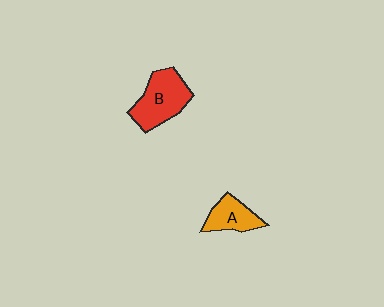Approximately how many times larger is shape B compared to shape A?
Approximately 1.6 times.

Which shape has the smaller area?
Shape A (orange).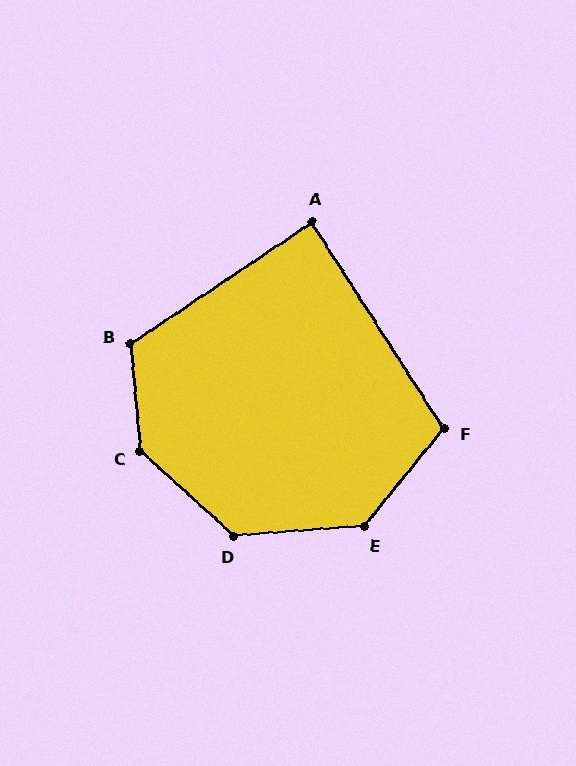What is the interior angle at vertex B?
Approximately 118 degrees (obtuse).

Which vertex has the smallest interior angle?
A, at approximately 89 degrees.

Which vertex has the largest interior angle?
C, at approximately 138 degrees.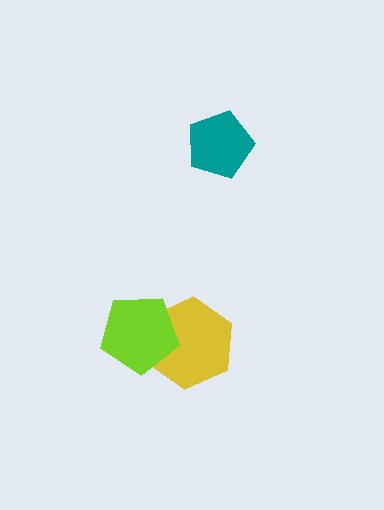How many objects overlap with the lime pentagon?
1 object overlaps with the lime pentagon.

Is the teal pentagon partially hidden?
No, no other shape covers it.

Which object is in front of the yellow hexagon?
The lime pentagon is in front of the yellow hexagon.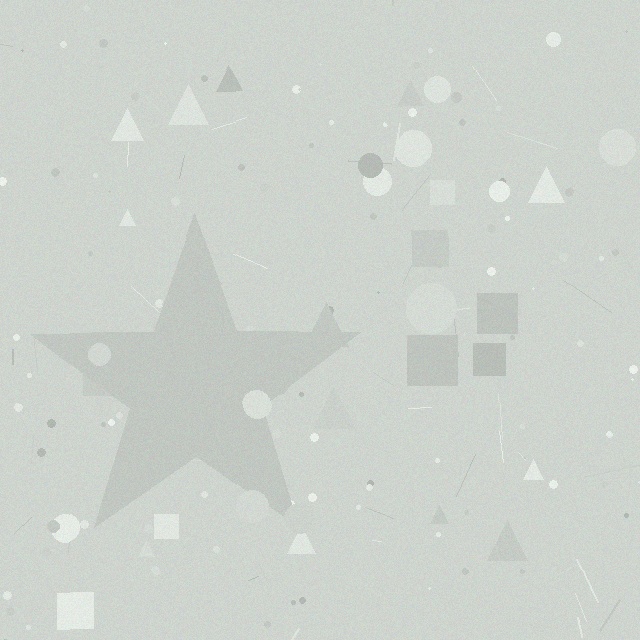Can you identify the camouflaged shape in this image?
The camouflaged shape is a star.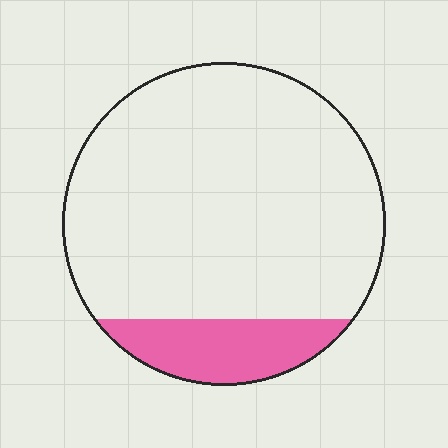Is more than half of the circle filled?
No.